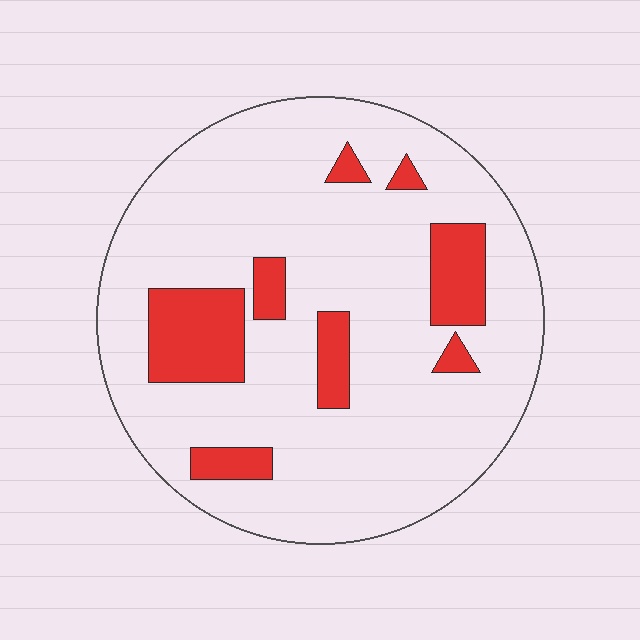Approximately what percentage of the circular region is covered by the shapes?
Approximately 15%.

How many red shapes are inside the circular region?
8.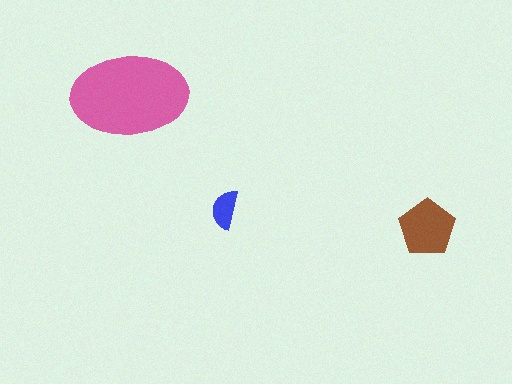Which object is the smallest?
The blue semicircle.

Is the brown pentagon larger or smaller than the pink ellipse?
Smaller.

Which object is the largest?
The pink ellipse.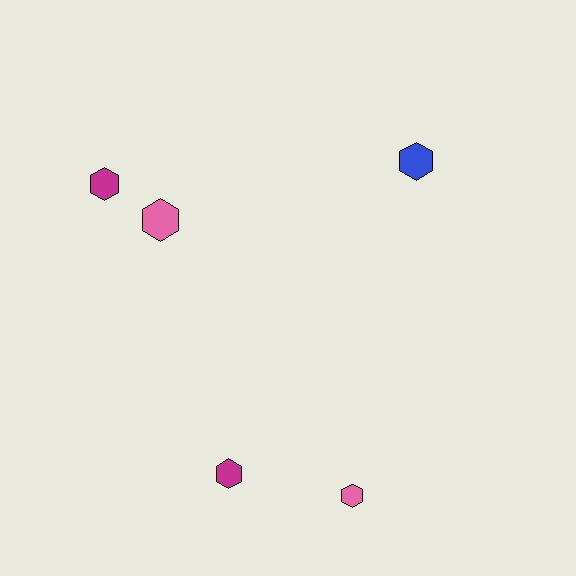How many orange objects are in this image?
There are no orange objects.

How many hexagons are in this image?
There are 5 hexagons.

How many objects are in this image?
There are 5 objects.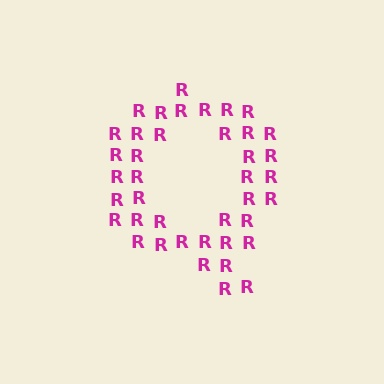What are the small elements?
The small elements are letter R's.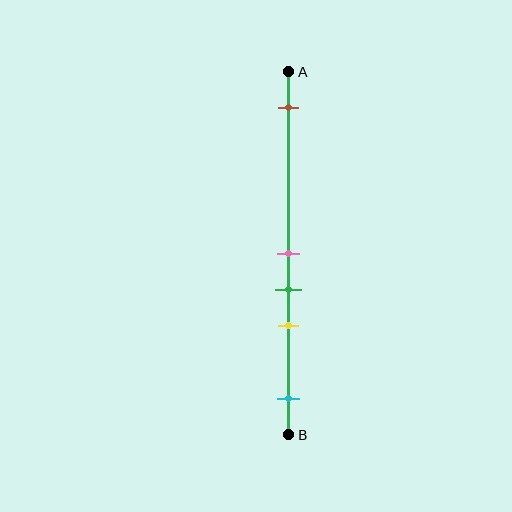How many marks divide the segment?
There are 5 marks dividing the segment.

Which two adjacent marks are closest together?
The pink and green marks are the closest adjacent pair.